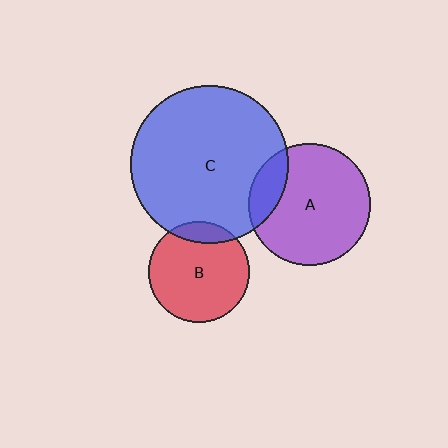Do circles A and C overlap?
Yes.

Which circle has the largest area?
Circle C (blue).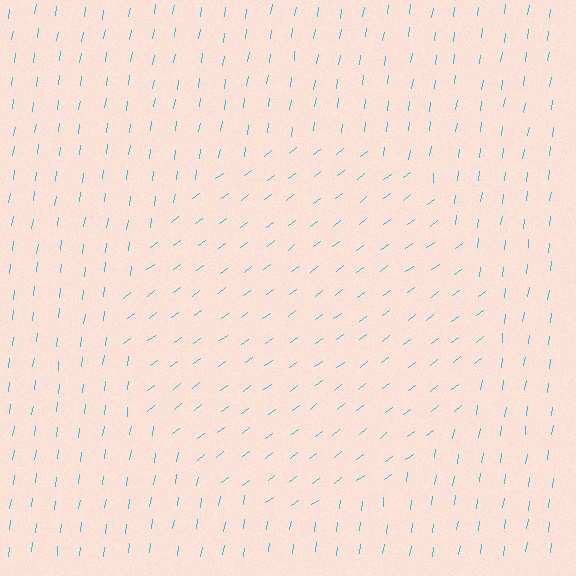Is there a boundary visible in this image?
Yes, there is a texture boundary formed by a change in line orientation.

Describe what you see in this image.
The image is filled with small cyan line segments. A circle region in the image has lines oriented differently from the surrounding lines, creating a visible texture boundary.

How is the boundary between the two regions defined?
The boundary is defined purely by a change in line orientation (approximately 45 degrees difference). All lines are the same color and thickness.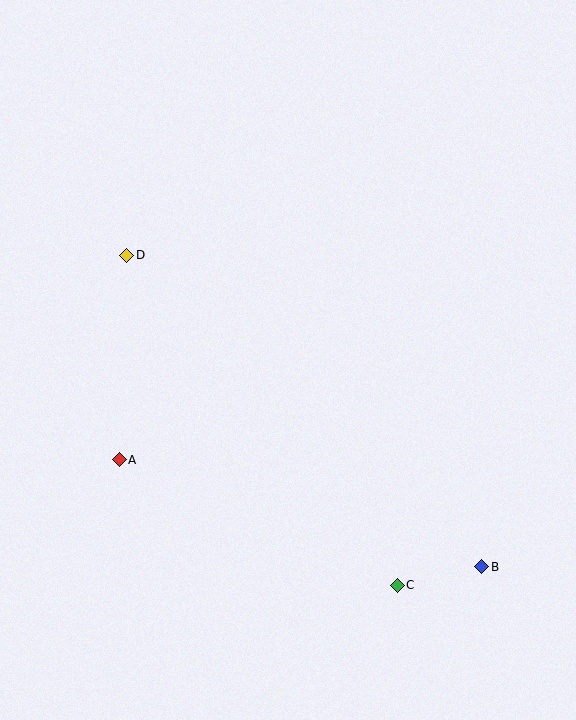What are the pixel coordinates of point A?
Point A is at (119, 460).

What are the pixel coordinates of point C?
Point C is at (397, 585).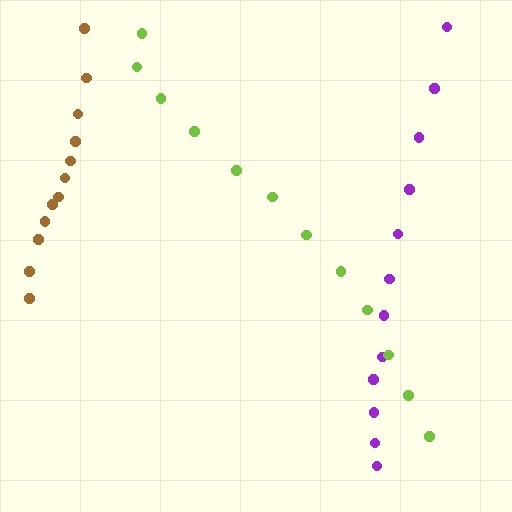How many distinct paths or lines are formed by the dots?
There are 3 distinct paths.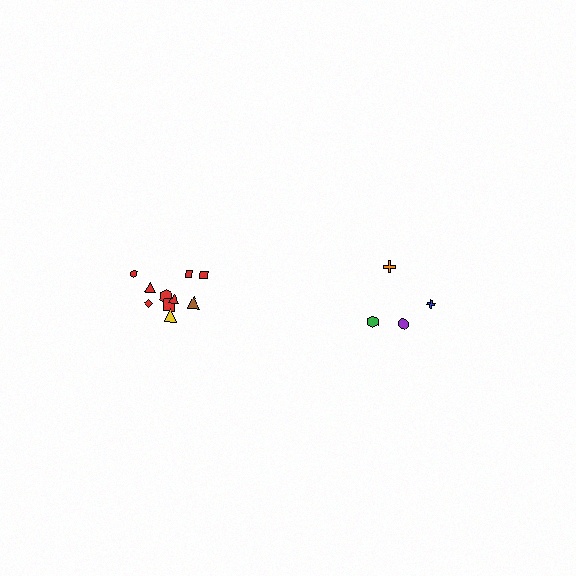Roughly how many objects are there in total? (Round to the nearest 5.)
Roughly 15 objects in total.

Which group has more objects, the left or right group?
The left group.